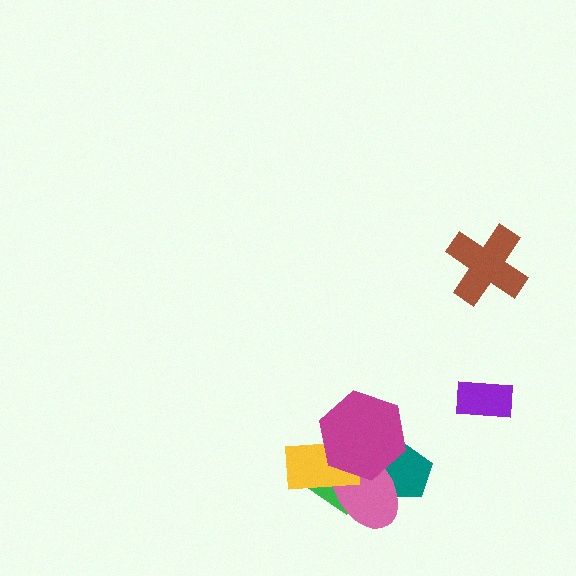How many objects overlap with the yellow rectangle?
3 objects overlap with the yellow rectangle.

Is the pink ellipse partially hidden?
Yes, it is partially covered by another shape.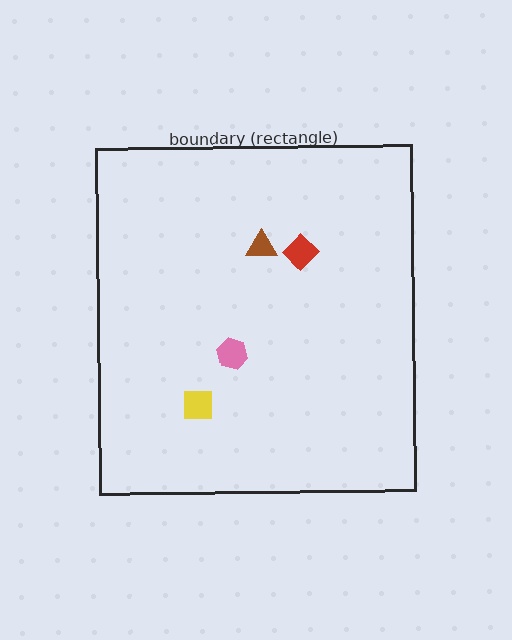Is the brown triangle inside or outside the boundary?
Inside.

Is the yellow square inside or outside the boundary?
Inside.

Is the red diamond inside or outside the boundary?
Inside.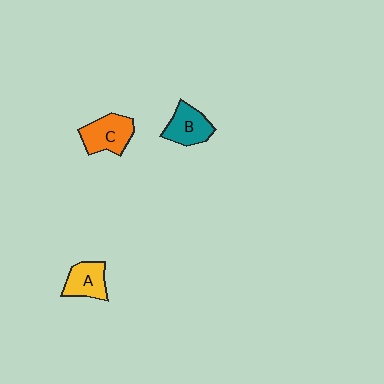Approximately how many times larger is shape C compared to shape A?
Approximately 1.2 times.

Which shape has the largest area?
Shape C (orange).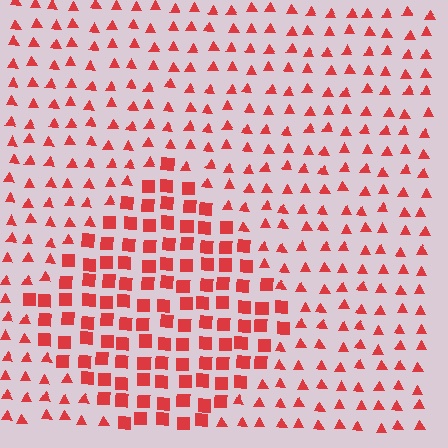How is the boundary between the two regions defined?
The boundary is defined by a change in element shape: squares inside vs. triangles outside. All elements share the same color and spacing.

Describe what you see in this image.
The image is filled with small red elements arranged in a uniform grid. A diamond-shaped region contains squares, while the surrounding area contains triangles. The boundary is defined purely by the change in element shape.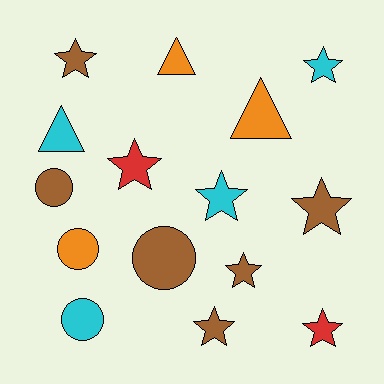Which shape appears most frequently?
Star, with 8 objects.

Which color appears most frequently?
Brown, with 6 objects.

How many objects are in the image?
There are 15 objects.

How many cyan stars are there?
There are 2 cyan stars.